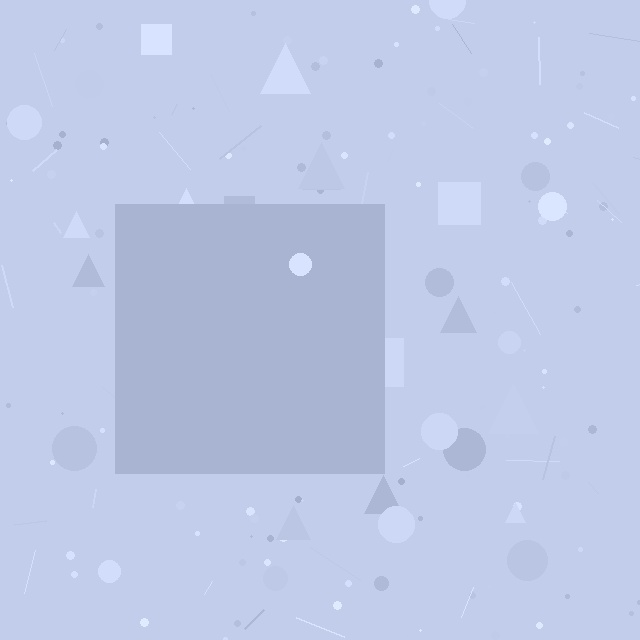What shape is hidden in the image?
A square is hidden in the image.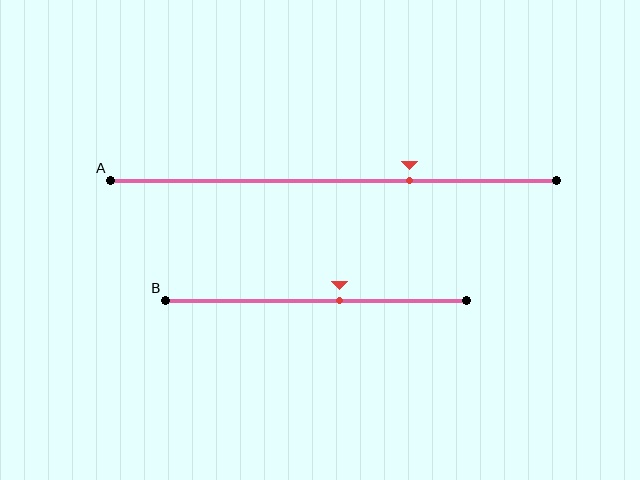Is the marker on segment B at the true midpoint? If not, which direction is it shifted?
No, the marker on segment B is shifted to the right by about 8% of the segment length.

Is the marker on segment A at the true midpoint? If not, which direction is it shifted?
No, the marker on segment A is shifted to the right by about 17% of the segment length.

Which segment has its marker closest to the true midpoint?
Segment B has its marker closest to the true midpoint.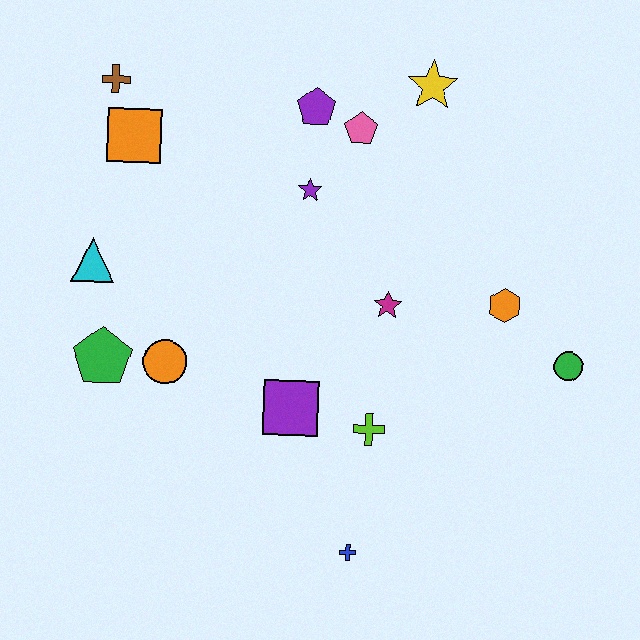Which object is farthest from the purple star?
The blue cross is farthest from the purple star.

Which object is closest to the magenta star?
The orange hexagon is closest to the magenta star.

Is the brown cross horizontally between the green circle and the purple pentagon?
No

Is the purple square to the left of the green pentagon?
No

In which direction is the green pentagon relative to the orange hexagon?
The green pentagon is to the left of the orange hexagon.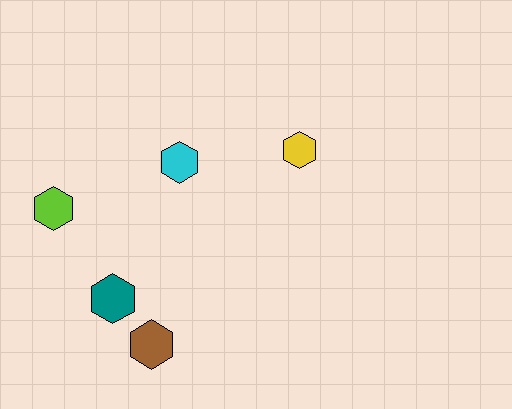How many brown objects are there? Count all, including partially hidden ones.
There is 1 brown object.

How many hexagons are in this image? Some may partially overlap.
There are 5 hexagons.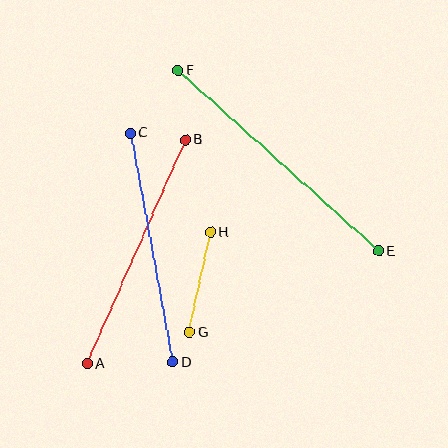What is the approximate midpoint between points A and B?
The midpoint is at approximately (136, 252) pixels.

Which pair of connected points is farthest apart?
Points E and F are farthest apart.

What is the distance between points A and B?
The distance is approximately 244 pixels.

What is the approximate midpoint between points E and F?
The midpoint is at approximately (278, 161) pixels.